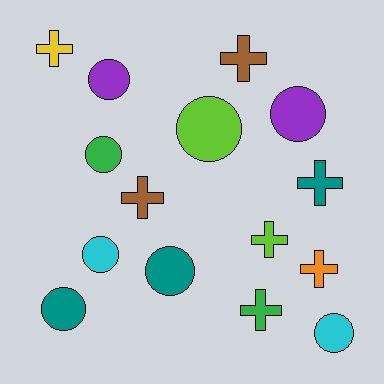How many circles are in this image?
There are 8 circles.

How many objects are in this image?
There are 15 objects.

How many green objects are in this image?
There are 2 green objects.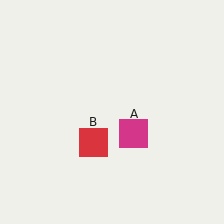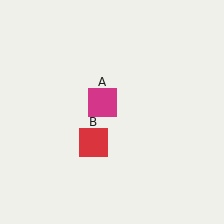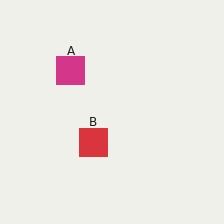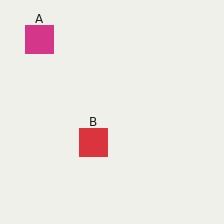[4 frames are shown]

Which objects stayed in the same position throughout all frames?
Red square (object B) remained stationary.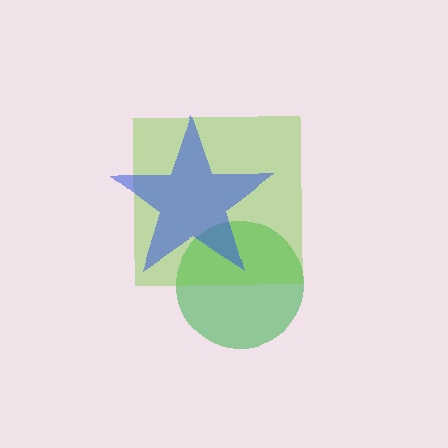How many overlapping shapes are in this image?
There are 3 overlapping shapes in the image.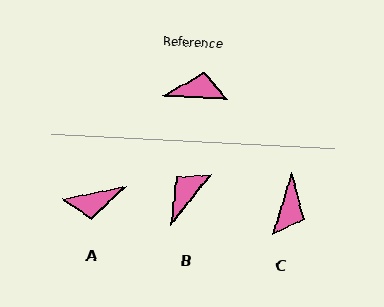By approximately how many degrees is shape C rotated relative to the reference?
Approximately 105 degrees clockwise.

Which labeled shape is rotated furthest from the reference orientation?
A, about 167 degrees away.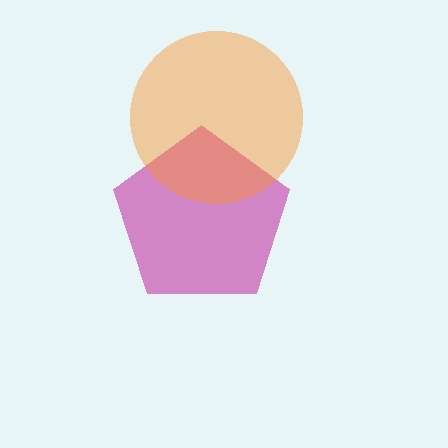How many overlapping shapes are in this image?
There are 2 overlapping shapes in the image.